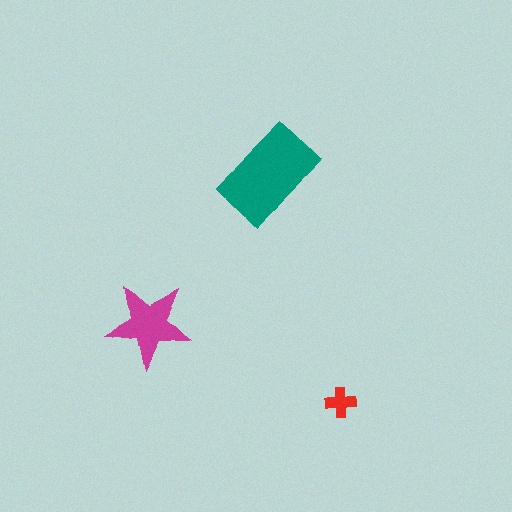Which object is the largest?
The teal rectangle.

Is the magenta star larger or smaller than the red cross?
Larger.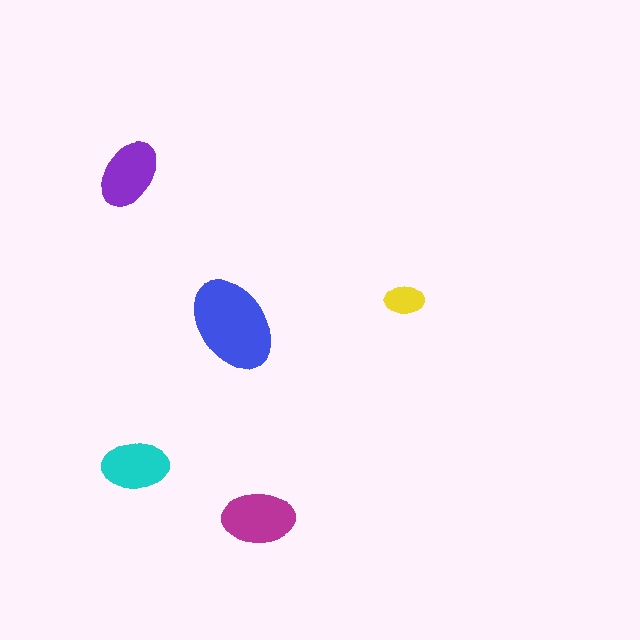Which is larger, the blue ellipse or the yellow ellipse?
The blue one.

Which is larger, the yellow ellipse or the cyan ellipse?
The cyan one.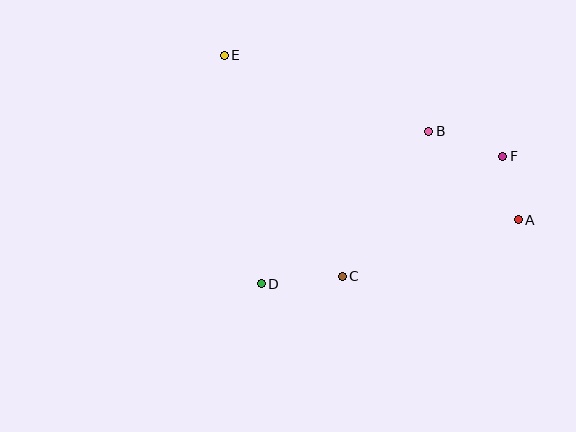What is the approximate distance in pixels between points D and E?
The distance between D and E is approximately 231 pixels.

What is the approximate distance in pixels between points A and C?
The distance between A and C is approximately 185 pixels.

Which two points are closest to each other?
Points A and F are closest to each other.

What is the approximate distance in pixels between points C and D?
The distance between C and D is approximately 81 pixels.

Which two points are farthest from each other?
Points A and E are farthest from each other.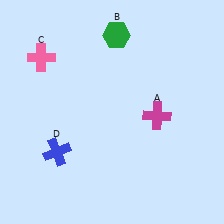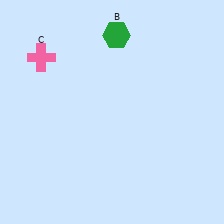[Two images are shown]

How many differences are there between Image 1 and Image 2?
There are 2 differences between the two images.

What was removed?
The magenta cross (A), the blue cross (D) were removed in Image 2.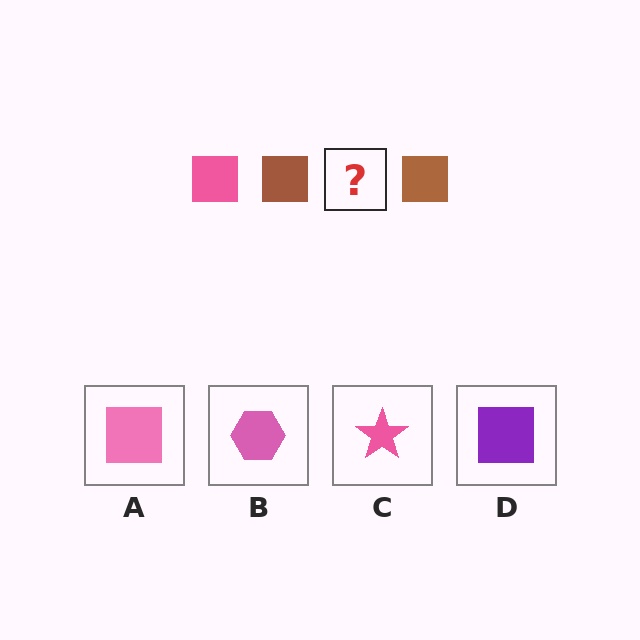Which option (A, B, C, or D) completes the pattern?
A.